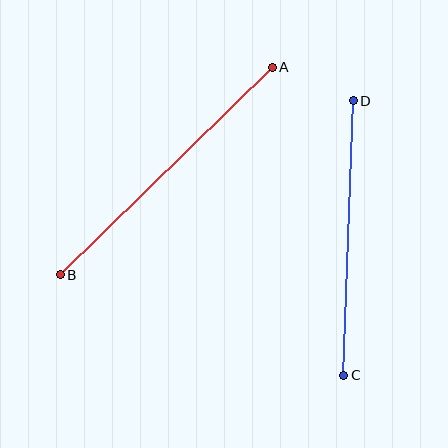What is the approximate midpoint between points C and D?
The midpoint is at approximately (349, 238) pixels.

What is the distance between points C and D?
The distance is approximately 274 pixels.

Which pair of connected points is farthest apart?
Points A and B are farthest apart.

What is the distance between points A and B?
The distance is approximately 296 pixels.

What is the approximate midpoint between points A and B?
The midpoint is at approximately (166, 171) pixels.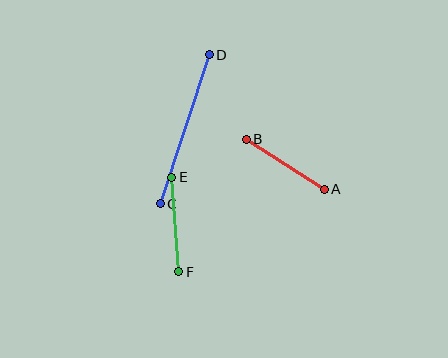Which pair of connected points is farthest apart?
Points C and D are farthest apart.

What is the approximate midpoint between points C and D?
The midpoint is at approximately (185, 129) pixels.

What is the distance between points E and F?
The distance is approximately 95 pixels.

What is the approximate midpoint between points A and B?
The midpoint is at approximately (285, 164) pixels.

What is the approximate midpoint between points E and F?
The midpoint is at approximately (175, 224) pixels.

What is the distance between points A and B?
The distance is approximately 92 pixels.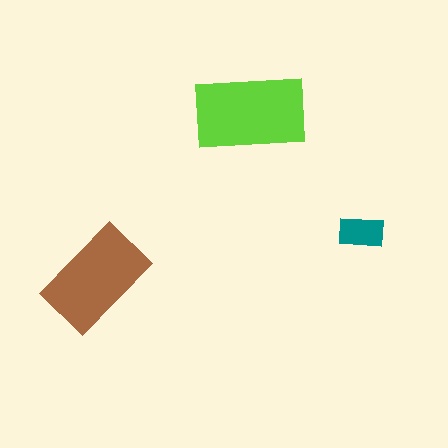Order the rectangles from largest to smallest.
the lime one, the brown one, the teal one.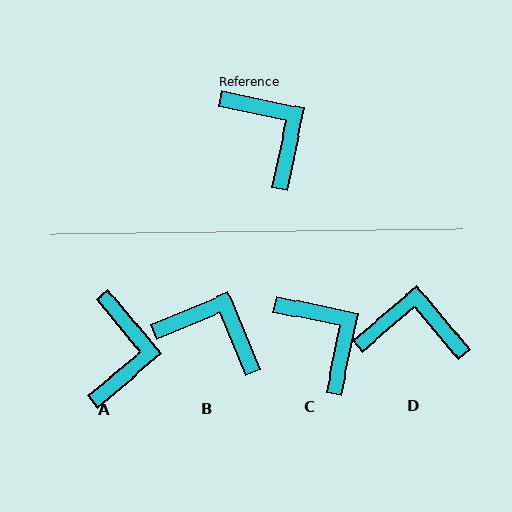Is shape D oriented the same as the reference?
No, it is off by about 52 degrees.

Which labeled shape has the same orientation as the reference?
C.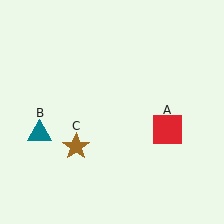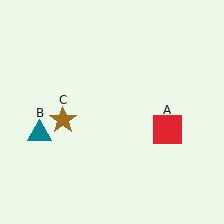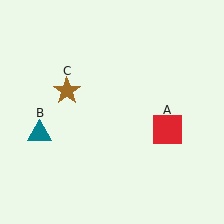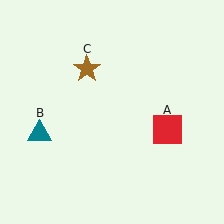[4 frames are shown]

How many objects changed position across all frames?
1 object changed position: brown star (object C).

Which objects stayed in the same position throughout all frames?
Red square (object A) and teal triangle (object B) remained stationary.